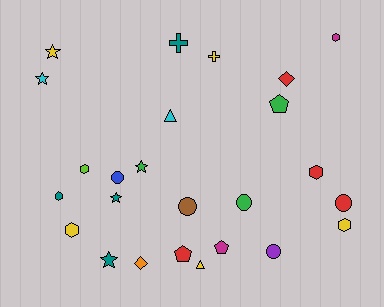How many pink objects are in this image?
There are no pink objects.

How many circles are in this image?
There are 5 circles.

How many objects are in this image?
There are 25 objects.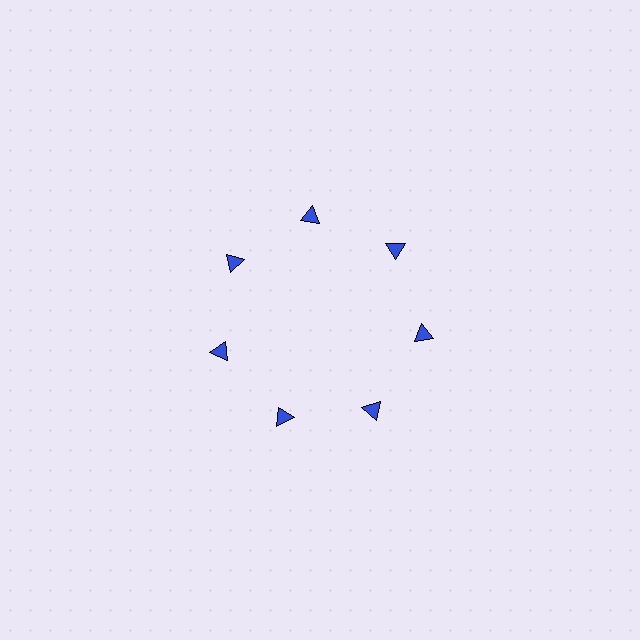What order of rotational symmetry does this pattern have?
This pattern has 7-fold rotational symmetry.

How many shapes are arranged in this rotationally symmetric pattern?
There are 7 shapes, arranged in 7 groups of 1.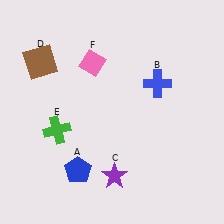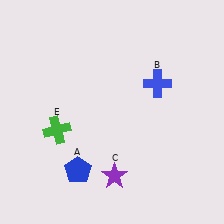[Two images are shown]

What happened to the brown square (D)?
The brown square (D) was removed in Image 2. It was in the top-left area of Image 1.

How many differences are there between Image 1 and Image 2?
There are 2 differences between the two images.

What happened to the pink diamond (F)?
The pink diamond (F) was removed in Image 2. It was in the top-left area of Image 1.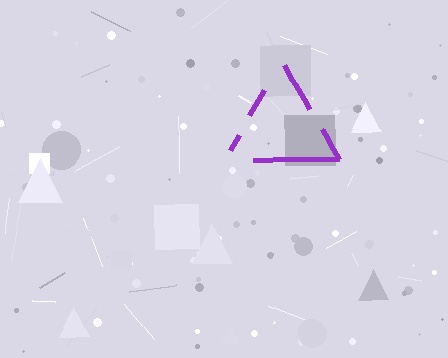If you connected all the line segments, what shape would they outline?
They would outline a triangle.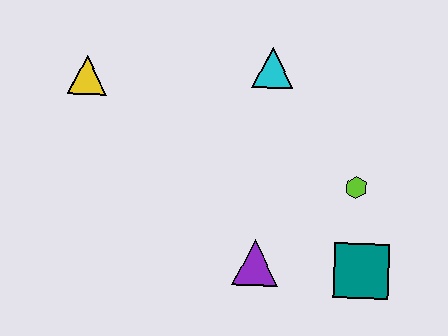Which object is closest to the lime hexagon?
The teal square is closest to the lime hexagon.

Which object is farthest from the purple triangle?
The yellow triangle is farthest from the purple triangle.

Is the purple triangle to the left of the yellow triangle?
No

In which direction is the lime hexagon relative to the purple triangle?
The lime hexagon is to the right of the purple triangle.